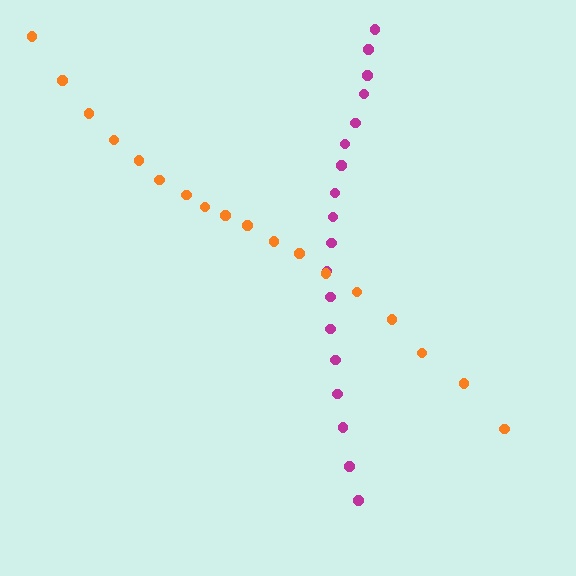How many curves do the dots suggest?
There are 2 distinct paths.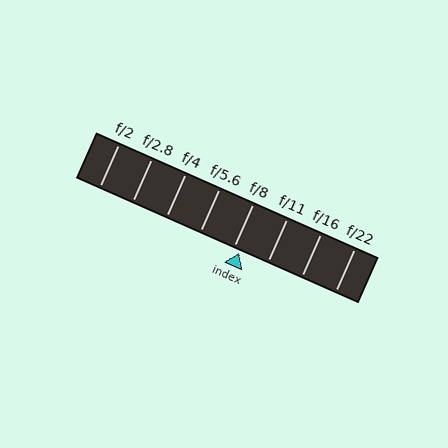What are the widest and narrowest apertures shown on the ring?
The widest aperture shown is f/2 and the narrowest is f/22.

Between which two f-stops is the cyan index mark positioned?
The index mark is between f/8 and f/11.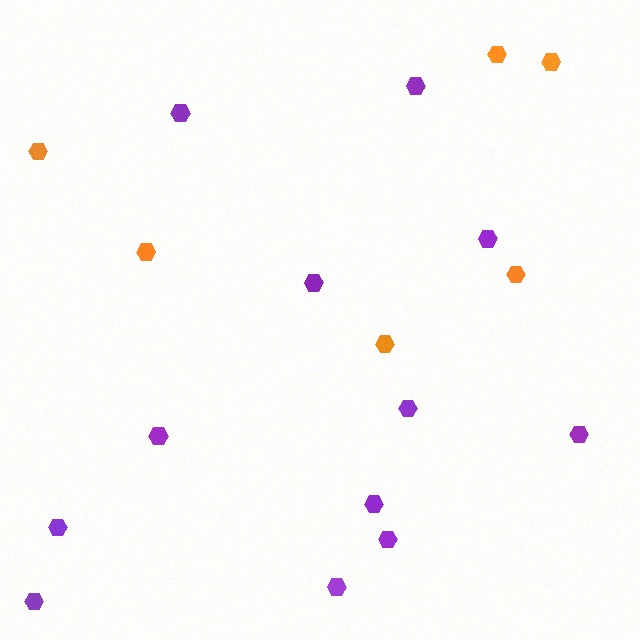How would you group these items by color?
There are 2 groups: one group of purple hexagons (12) and one group of orange hexagons (6).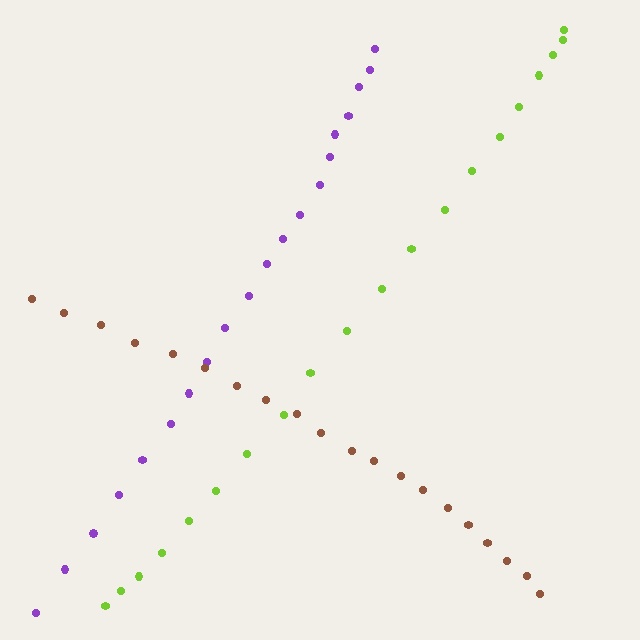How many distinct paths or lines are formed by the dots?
There are 3 distinct paths.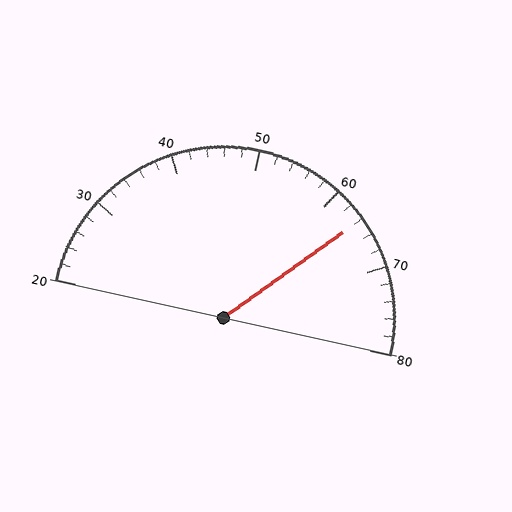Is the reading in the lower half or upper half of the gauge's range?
The reading is in the upper half of the range (20 to 80).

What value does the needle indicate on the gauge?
The needle indicates approximately 64.